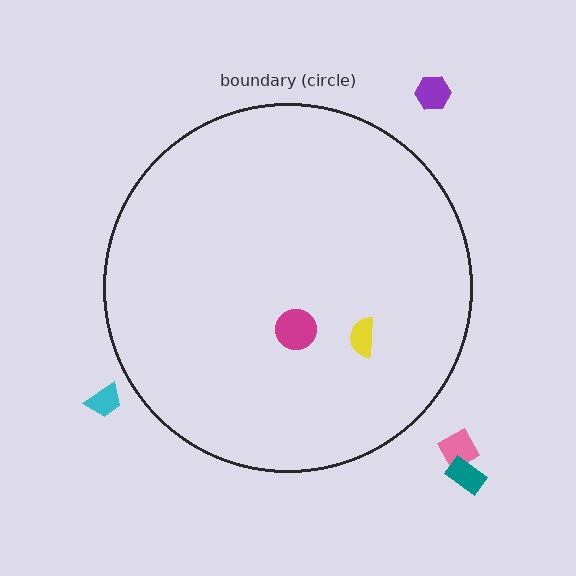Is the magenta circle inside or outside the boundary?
Inside.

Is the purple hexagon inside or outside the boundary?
Outside.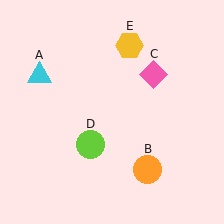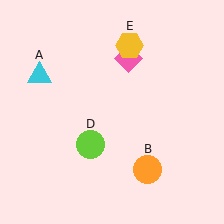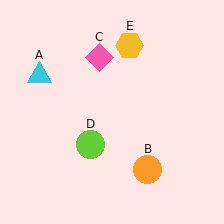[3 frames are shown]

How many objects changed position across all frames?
1 object changed position: pink diamond (object C).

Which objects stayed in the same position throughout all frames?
Cyan triangle (object A) and orange circle (object B) and lime circle (object D) and yellow hexagon (object E) remained stationary.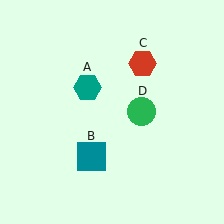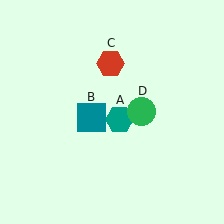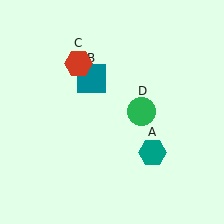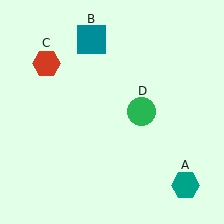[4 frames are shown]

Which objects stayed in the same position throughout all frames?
Green circle (object D) remained stationary.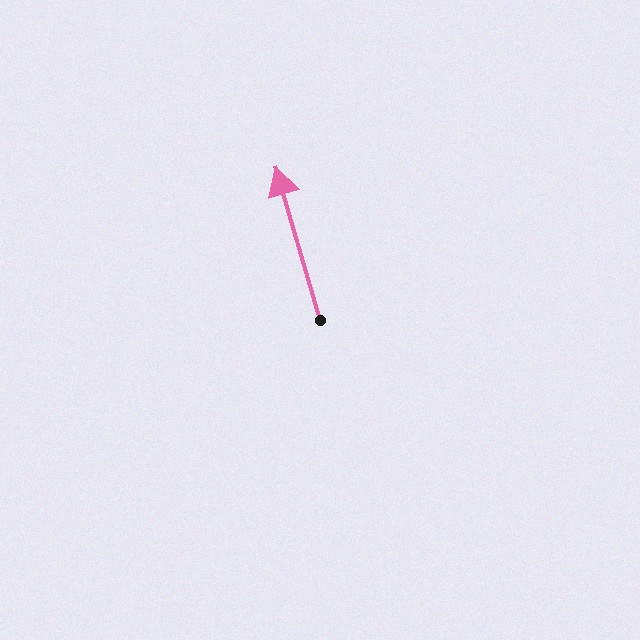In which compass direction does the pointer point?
North.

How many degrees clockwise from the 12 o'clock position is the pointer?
Approximately 344 degrees.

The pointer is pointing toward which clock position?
Roughly 11 o'clock.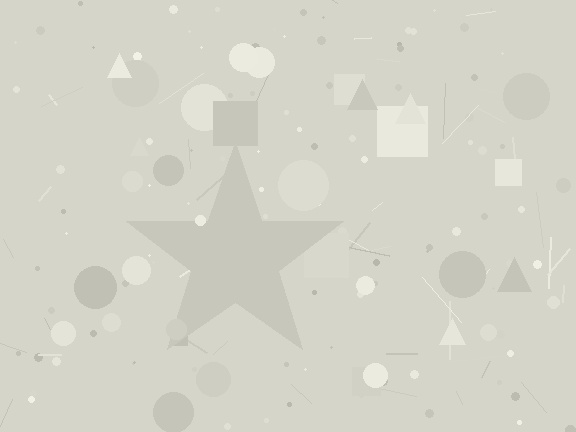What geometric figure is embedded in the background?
A star is embedded in the background.